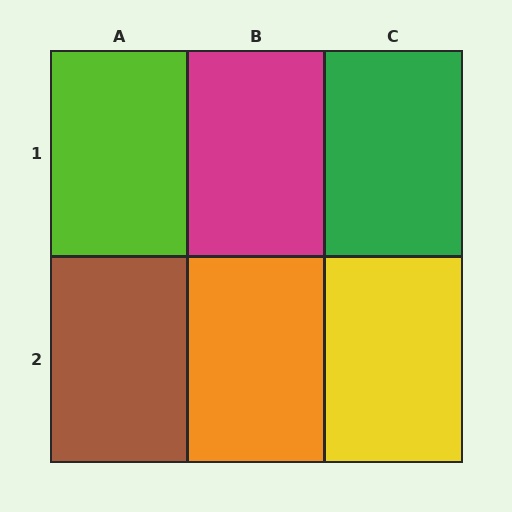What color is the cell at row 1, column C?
Green.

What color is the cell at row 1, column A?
Lime.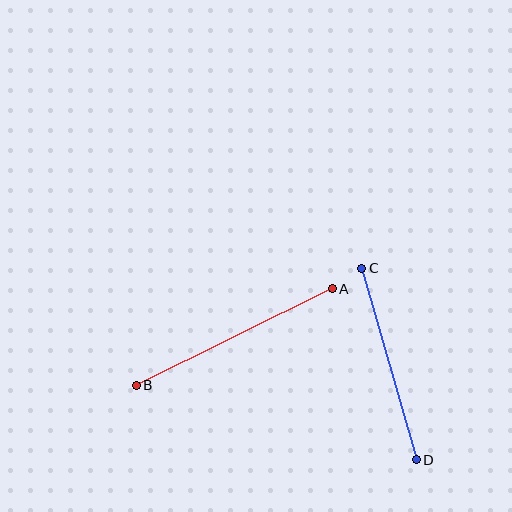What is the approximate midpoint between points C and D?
The midpoint is at approximately (389, 364) pixels.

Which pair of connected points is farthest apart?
Points A and B are farthest apart.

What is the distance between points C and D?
The distance is approximately 199 pixels.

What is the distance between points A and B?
The distance is approximately 218 pixels.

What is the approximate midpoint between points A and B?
The midpoint is at approximately (234, 337) pixels.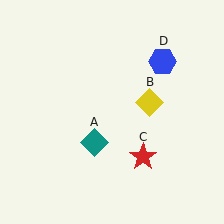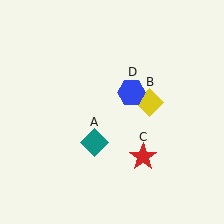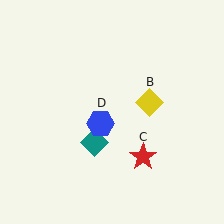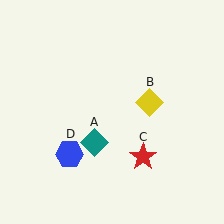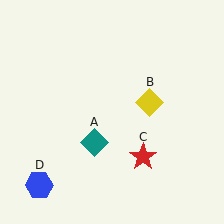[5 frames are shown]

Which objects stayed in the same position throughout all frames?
Teal diamond (object A) and yellow diamond (object B) and red star (object C) remained stationary.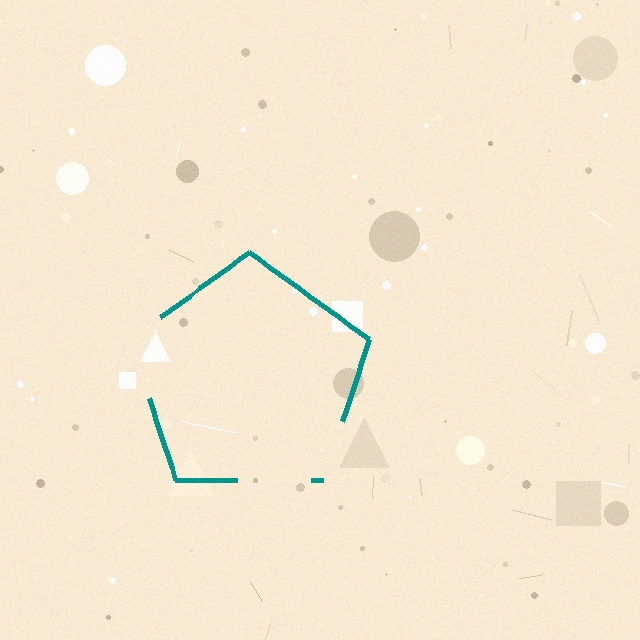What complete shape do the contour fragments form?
The contour fragments form a pentagon.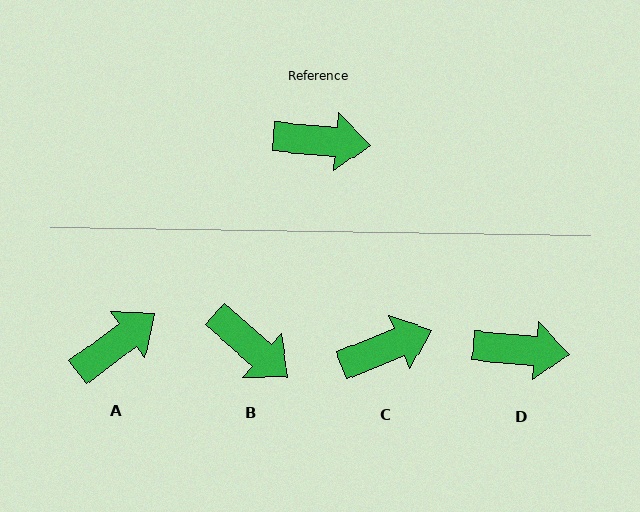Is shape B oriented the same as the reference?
No, it is off by about 36 degrees.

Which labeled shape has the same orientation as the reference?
D.